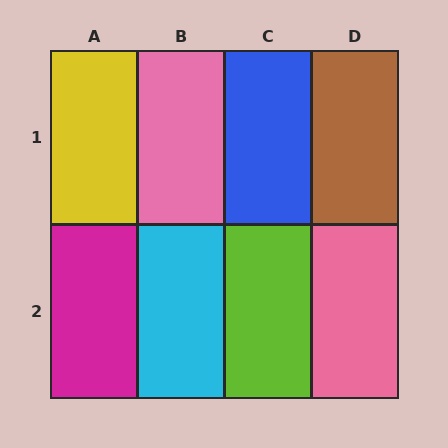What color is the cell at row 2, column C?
Lime.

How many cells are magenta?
1 cell is magenta.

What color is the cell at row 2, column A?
Magenta.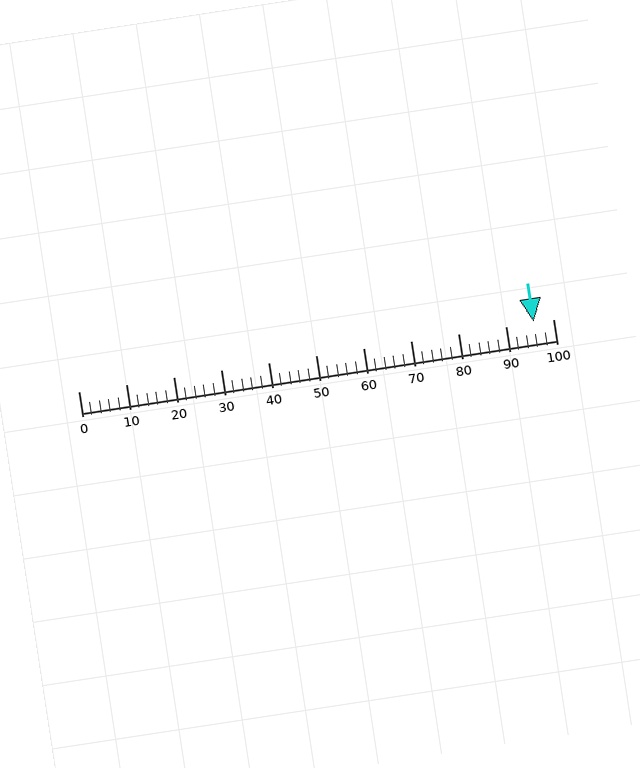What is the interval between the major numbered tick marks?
The major tick marks are spaced 10 units apart.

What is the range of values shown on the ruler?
The ruler shows values from 0 to 100.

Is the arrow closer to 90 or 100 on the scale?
The arrow is closer to 100.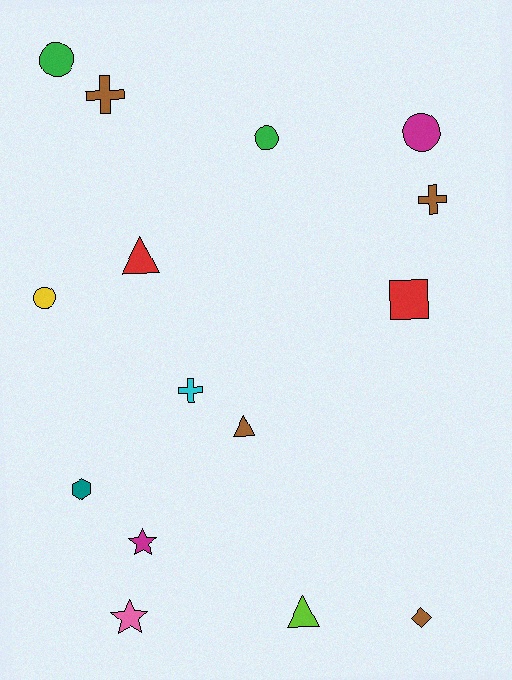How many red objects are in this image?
There are 2 red objects.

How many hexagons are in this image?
There is 1 hexagon.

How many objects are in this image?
There are 15 objects.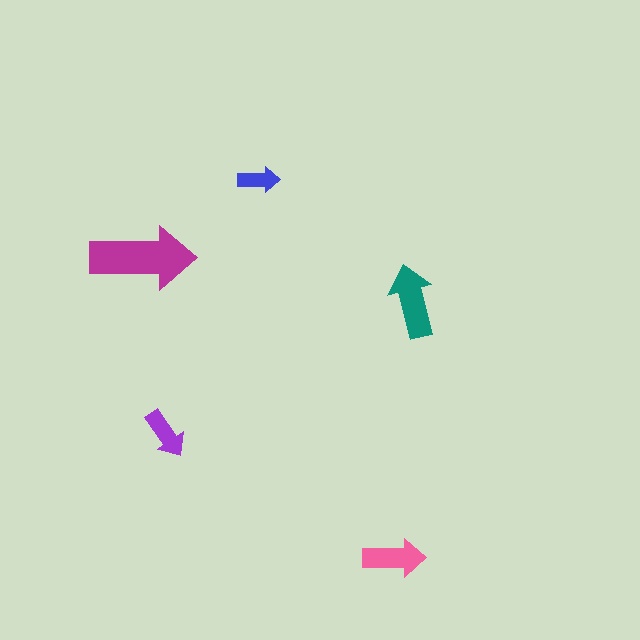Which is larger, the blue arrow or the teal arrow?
The teal one.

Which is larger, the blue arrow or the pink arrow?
The pink one.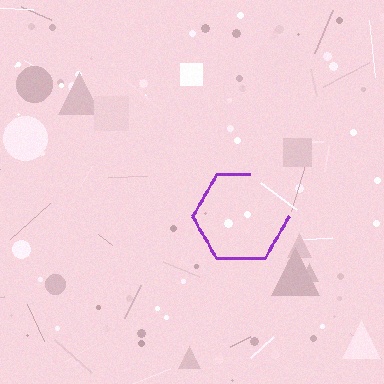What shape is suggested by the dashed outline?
The dashed outline suggests a hexagon.